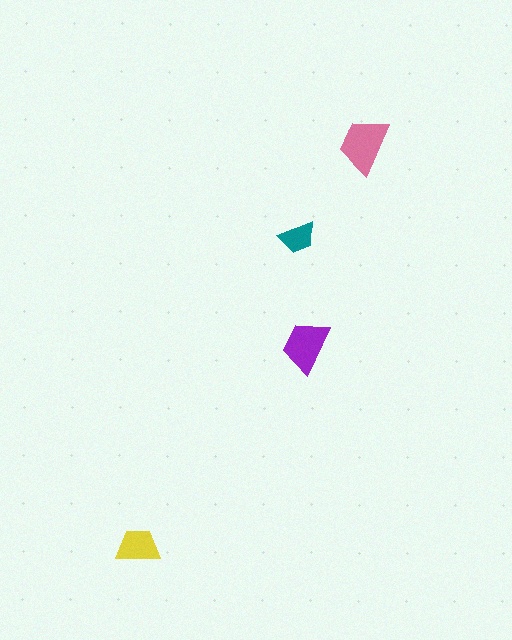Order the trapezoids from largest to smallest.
the pink one, the purple one, the yellow one, the teal one.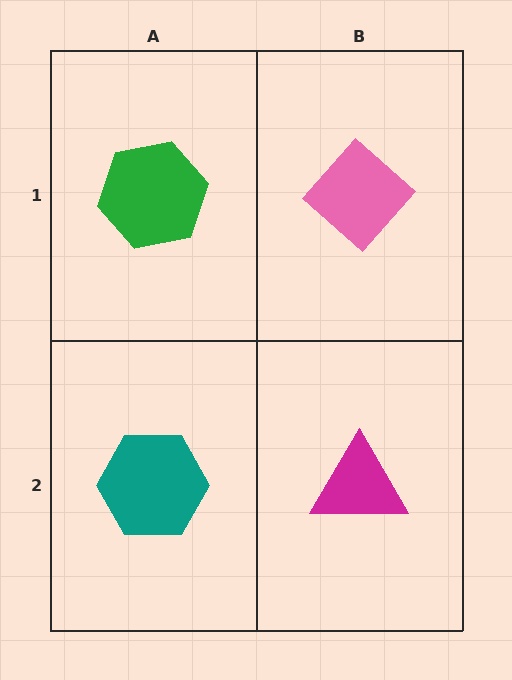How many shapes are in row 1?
2 shapes.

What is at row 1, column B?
A pink diamond.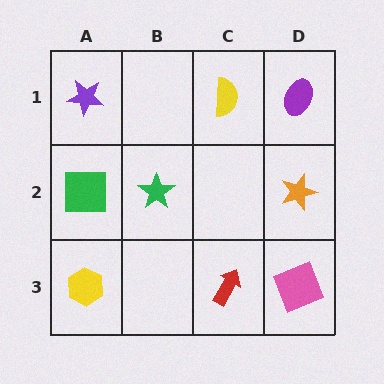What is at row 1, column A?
A purple star.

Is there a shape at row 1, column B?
No, that cell is empty.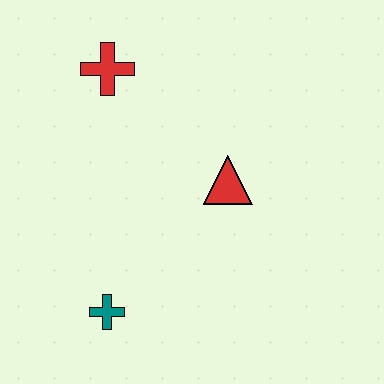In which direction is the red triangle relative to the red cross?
The red triangle is to the right of the red cross.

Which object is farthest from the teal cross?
The red cross is farthest from the teal cross.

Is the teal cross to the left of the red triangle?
Yes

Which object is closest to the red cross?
The red triangle is closest to the red cross.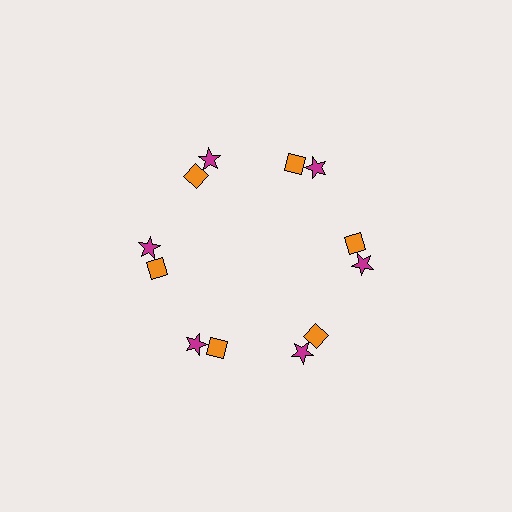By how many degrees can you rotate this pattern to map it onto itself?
The pattern maps onto itself every 60 degrees of rotation.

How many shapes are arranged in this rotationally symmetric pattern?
There are 12 shapes, arranged in 6 groups of 2.